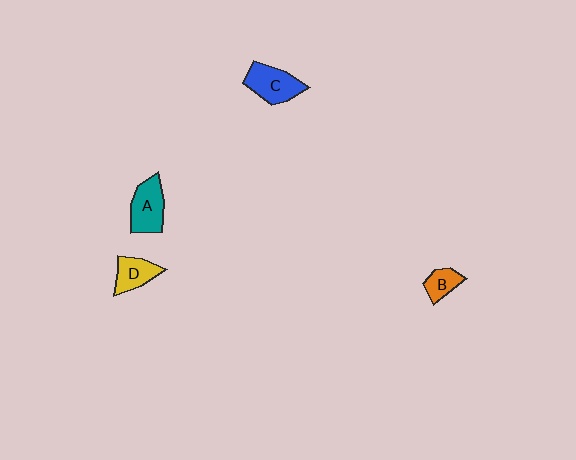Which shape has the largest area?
Shape C (blue).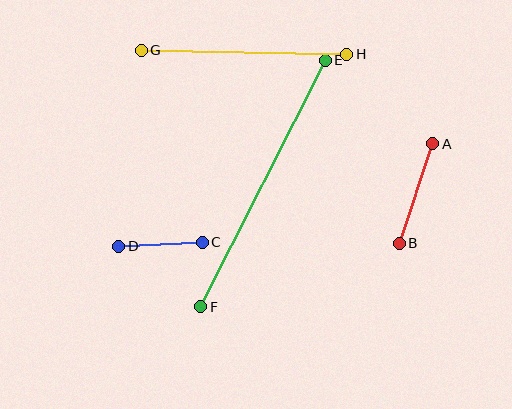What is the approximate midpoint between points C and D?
The midpoint is at approximately (161, 244) pixels.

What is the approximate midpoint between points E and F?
The midpoint is at approximately (263, 184) pixels.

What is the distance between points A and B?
The distance is approximately 105 pixels.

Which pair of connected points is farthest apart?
Points E and F are farthest apart.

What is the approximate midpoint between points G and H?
The midpoint is at approximately (244, 52) pixels.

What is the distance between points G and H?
The distance is approximately 205 pixels.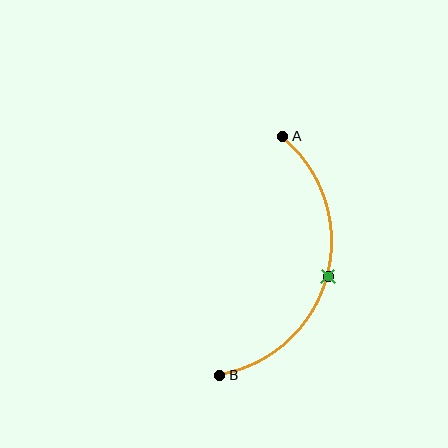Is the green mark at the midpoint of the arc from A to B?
Yes. The green mark lies on the arc at equal arc-length from both A and B — it is the arc midpoint.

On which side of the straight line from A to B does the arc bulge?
The arc bulges to the right of the straight line connecting A and B.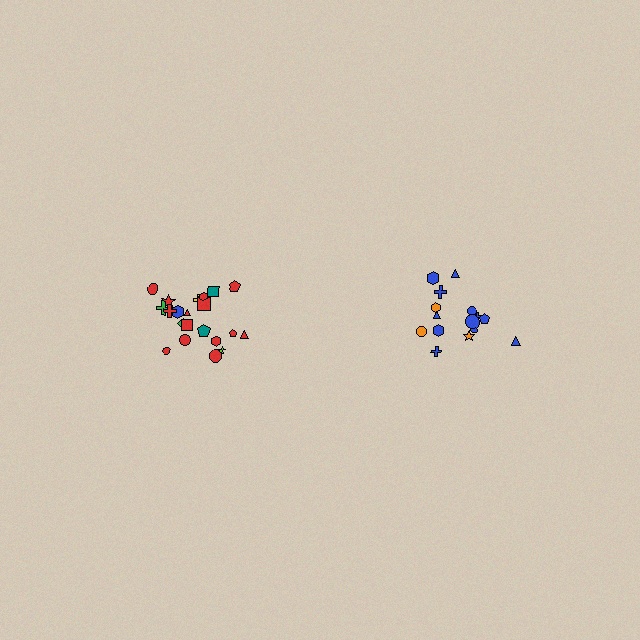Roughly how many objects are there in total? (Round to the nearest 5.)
Roughly 35 objects in total.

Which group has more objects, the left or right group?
The left group.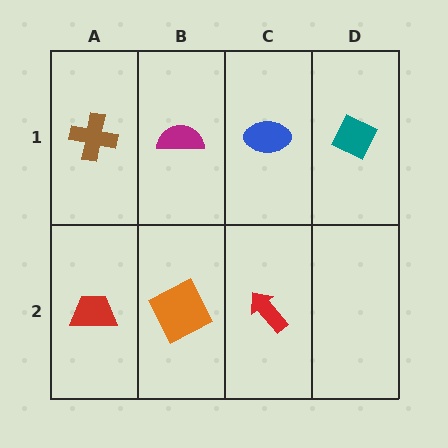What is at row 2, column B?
An orange square.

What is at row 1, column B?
A magenta semicircle.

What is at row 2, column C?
A red arrow.